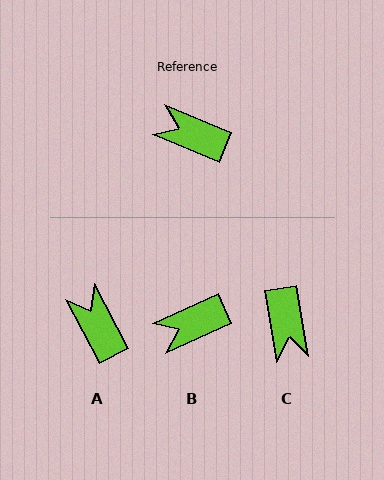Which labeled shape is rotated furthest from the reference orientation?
C, about 122 degrees away.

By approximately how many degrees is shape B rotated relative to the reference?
Approximately 47 degrees counter-clockwise.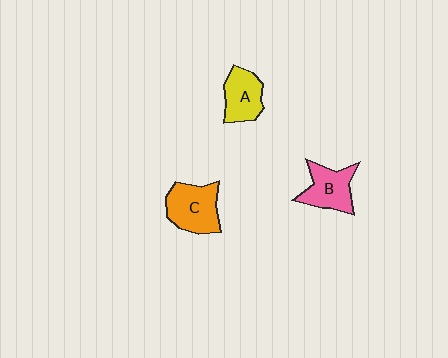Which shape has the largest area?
Shape C (orange).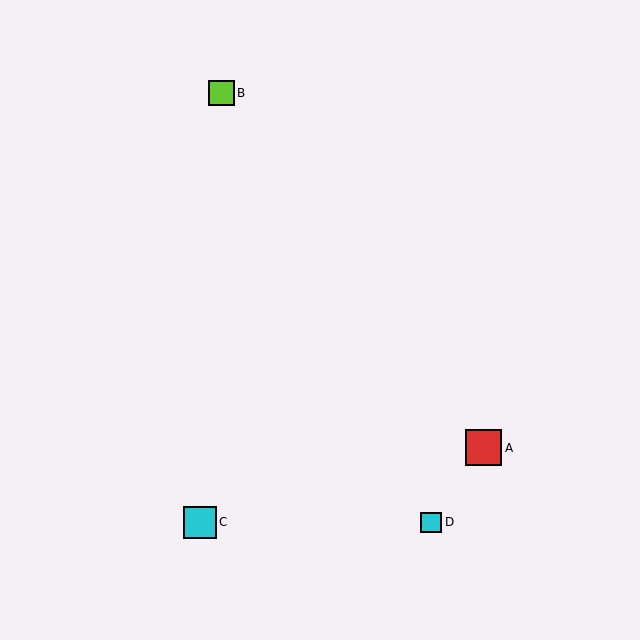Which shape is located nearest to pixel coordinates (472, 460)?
The red square (labeled A) at (484, 448) is nearest to that location.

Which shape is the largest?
The red square (labeled A) is the largest.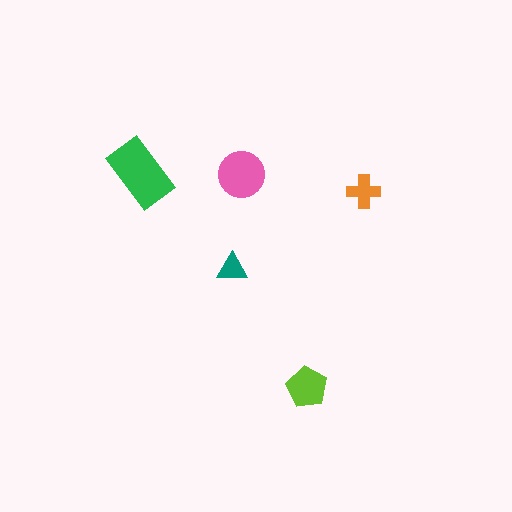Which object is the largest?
The green rectangle.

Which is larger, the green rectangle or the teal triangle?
The green rectangle.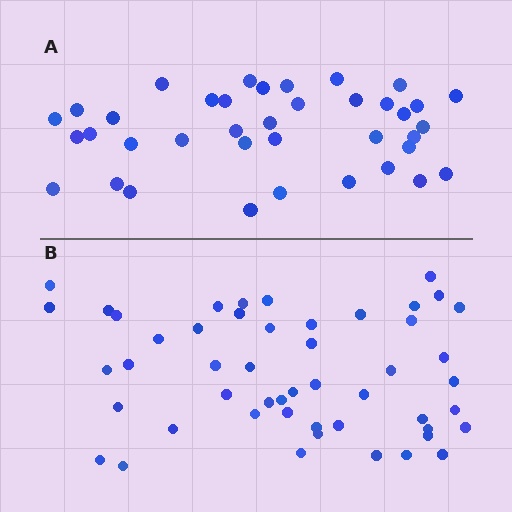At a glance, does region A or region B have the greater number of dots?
Region B (the bottom region) has more dots.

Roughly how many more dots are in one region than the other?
Region B has roughly 12 or so more dots than region A.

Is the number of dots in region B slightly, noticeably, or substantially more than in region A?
Region B has noticeably more, but not dramatically so. The ratio is roughly 1.3 to 1.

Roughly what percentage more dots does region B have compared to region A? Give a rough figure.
About 30% more.